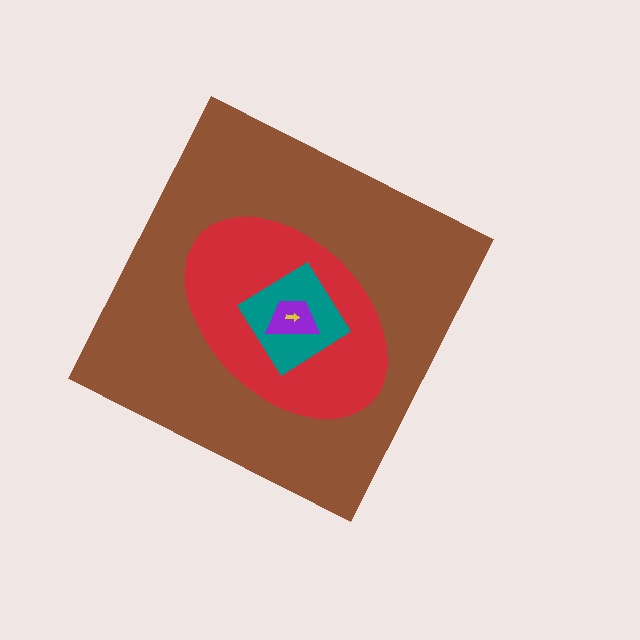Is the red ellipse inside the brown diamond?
Yes.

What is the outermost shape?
The brown diamond.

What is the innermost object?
The yellow arrow.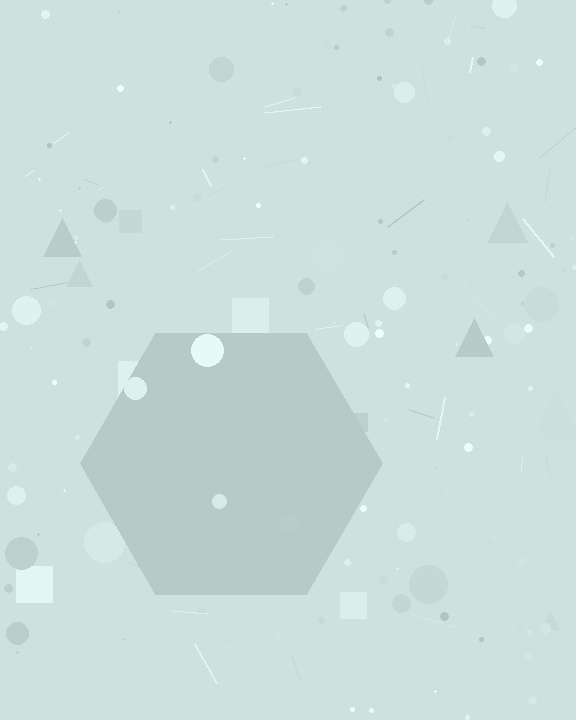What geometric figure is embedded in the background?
A hexagon is embedded in the background.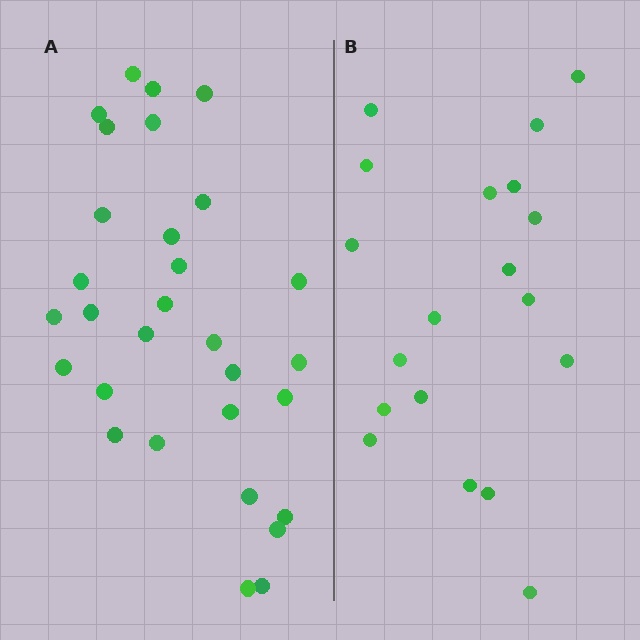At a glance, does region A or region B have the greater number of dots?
Region A (the left region) has more dots.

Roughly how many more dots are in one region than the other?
Region A has roughly 12 or so more dots than region B.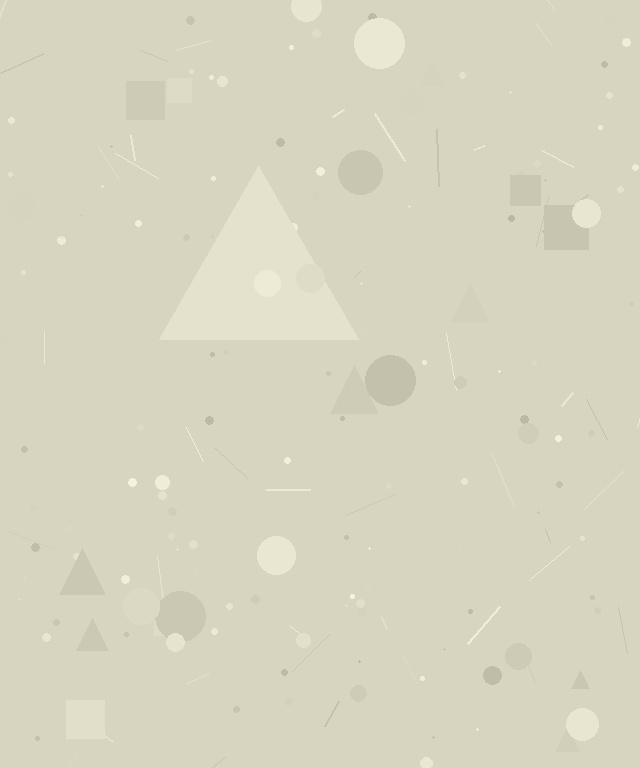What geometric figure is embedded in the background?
A triangle is embedded in the background.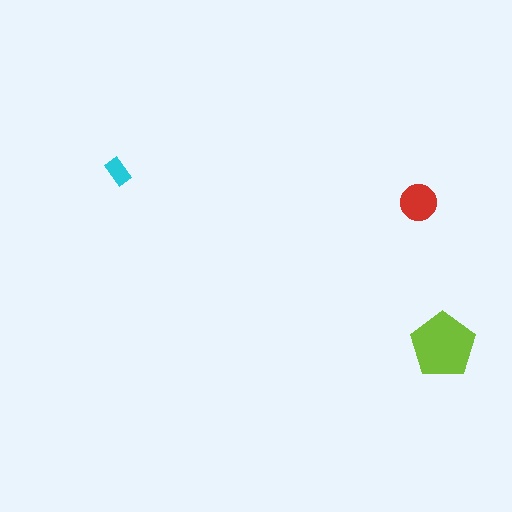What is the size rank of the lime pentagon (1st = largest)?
1st.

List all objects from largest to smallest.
The lime pentagon, the red circle, the cyan rectangle.